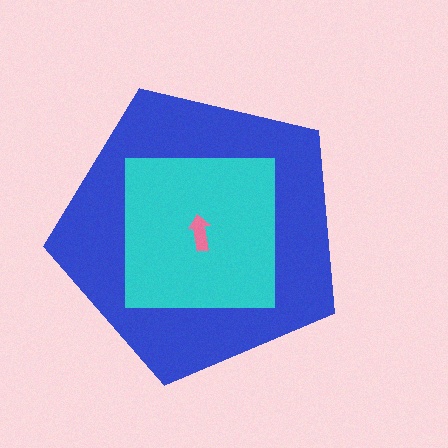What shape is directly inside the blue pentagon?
The cyan square.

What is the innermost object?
The pink arrow.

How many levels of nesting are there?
3.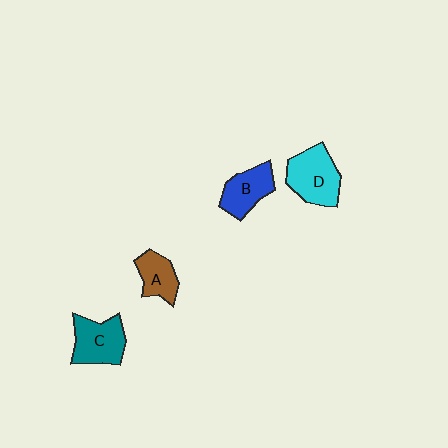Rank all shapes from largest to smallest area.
From largest to smallest: D (cyan), C (teal), B (blue), A (brown).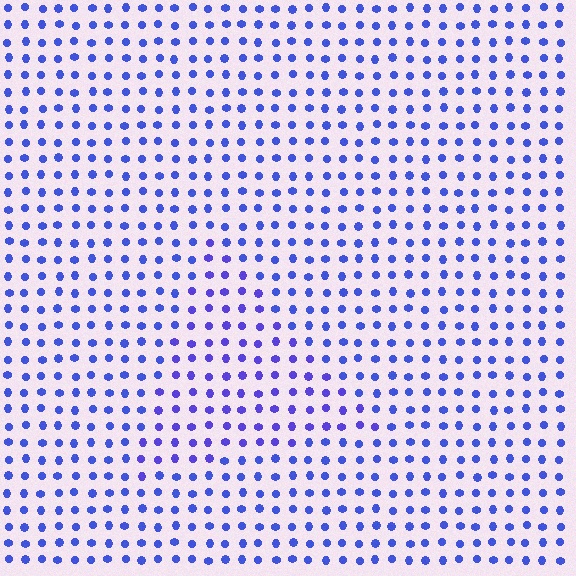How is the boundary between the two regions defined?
The boundary is defined purely by a slight shift in hue (about 17 degrees). Spacing, size, and orientation are identical on both sides.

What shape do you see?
I see a triangle.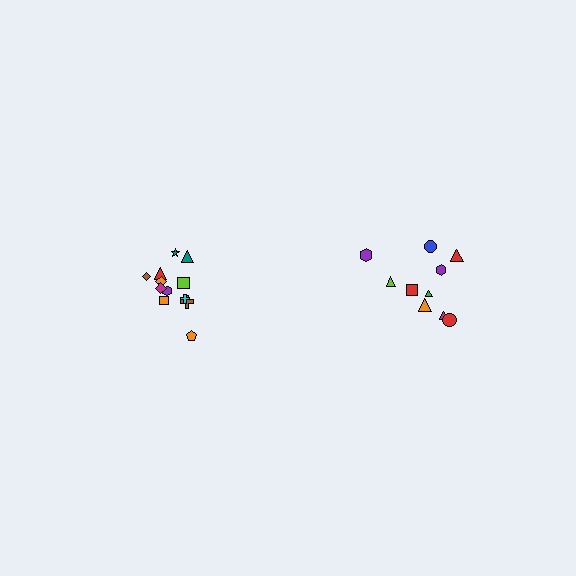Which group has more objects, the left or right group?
The left group.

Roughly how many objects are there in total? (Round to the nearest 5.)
Roughly 20 objects in total.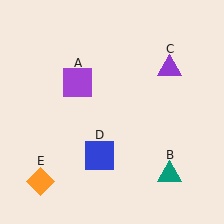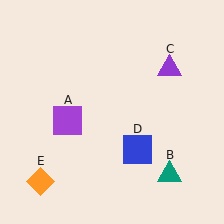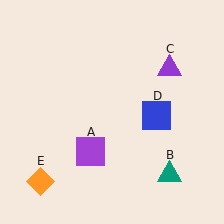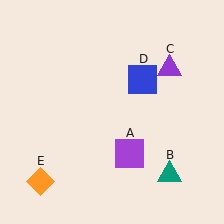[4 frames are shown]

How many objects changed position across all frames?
2 objects changed position: purple square (object A), blue square (object D).